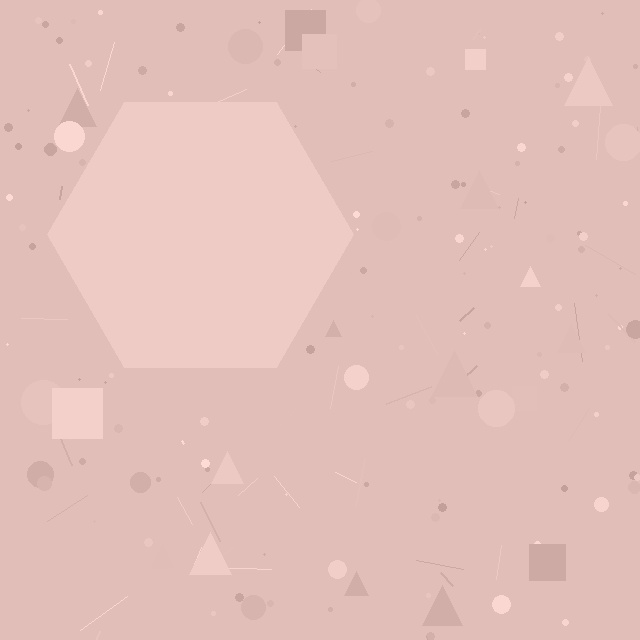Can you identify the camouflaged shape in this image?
The camouflaged shape is a hexagon.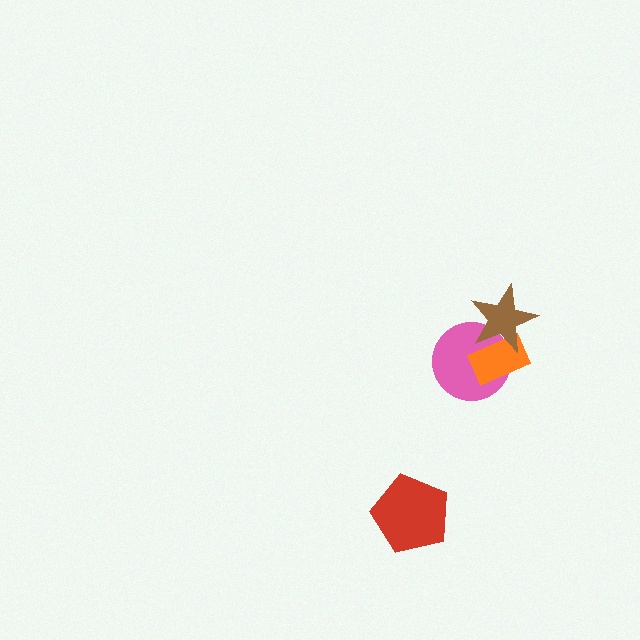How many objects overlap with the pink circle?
2 objects overlap with the pink circle.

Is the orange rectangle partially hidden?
Yes, it is partially covered by another shape.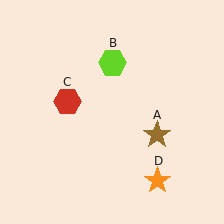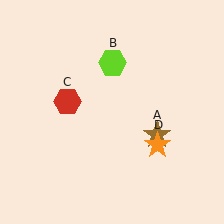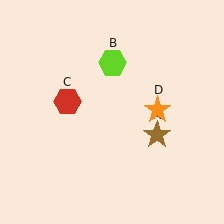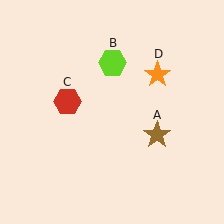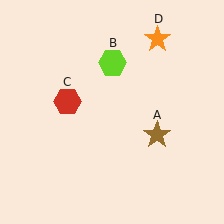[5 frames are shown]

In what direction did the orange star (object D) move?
The orange star (object D) moved up.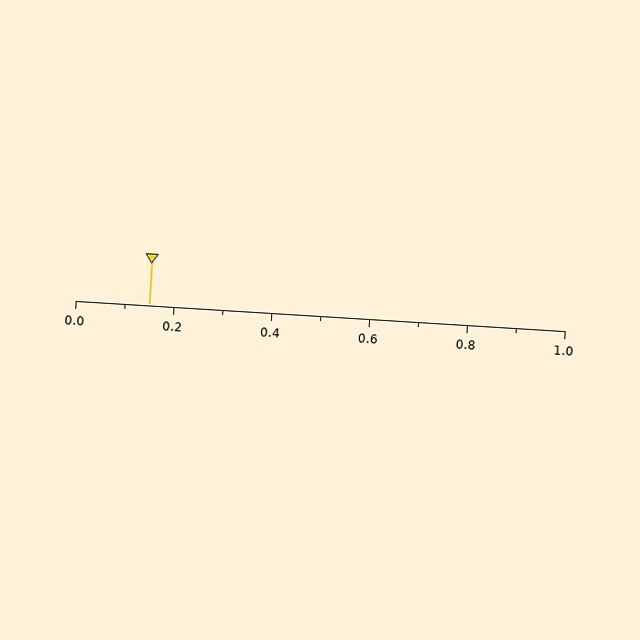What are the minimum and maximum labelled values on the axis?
The axis runs from 0.0 to 1.0.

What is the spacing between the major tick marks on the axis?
The major ticks are spaced 0.2 apart.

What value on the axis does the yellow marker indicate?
The marker indicates approximately 0.15.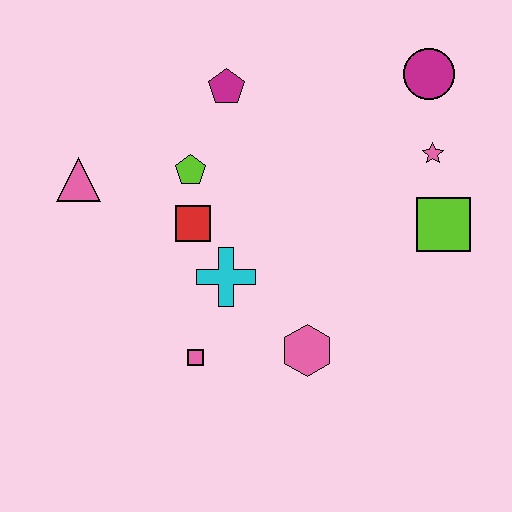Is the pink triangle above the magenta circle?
No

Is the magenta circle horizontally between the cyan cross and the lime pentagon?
No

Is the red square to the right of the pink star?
No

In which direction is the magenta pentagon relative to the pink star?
The magenta pentagon is to the left of the pink star.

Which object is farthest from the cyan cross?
The magenta circle is farthest from the cyan cross.